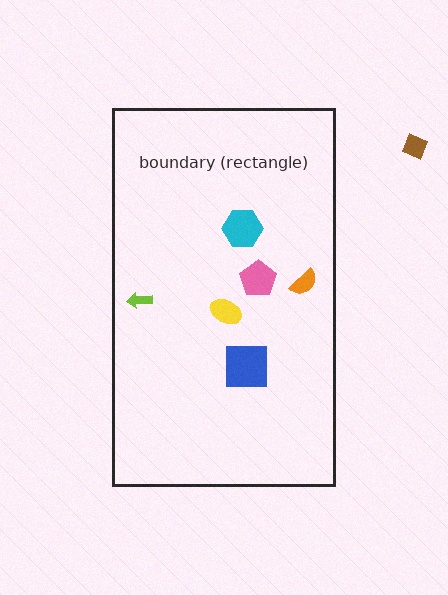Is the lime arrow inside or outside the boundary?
Inside.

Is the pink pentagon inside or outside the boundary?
Inside.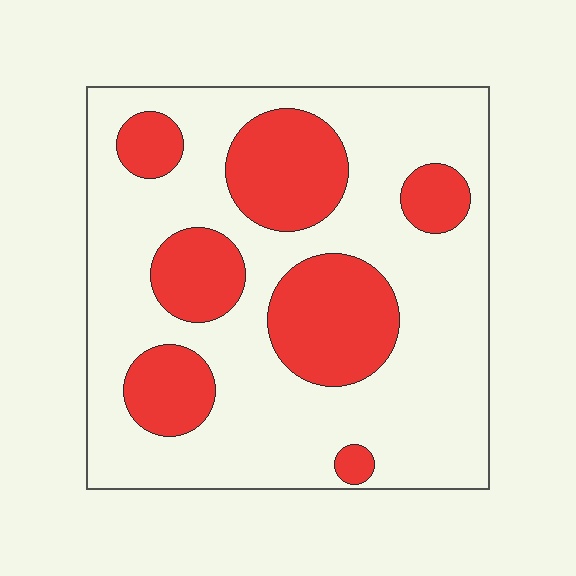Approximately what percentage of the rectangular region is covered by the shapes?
Approximately 30%.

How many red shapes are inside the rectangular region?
7.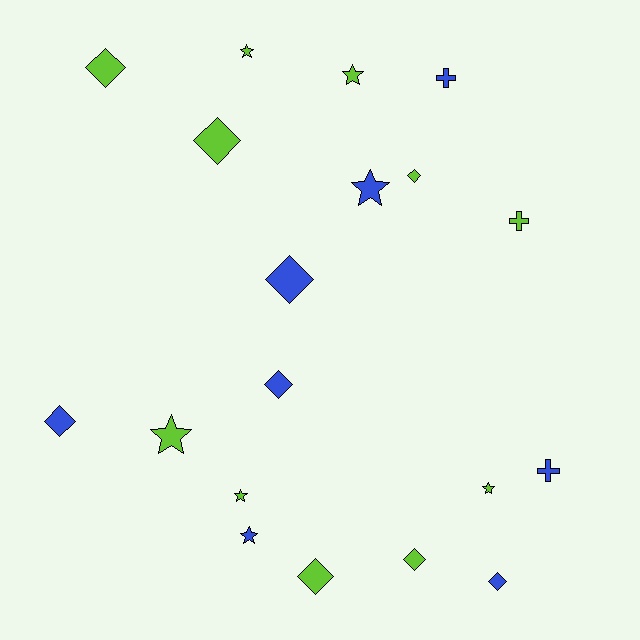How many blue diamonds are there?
There are 4 blue diamonds.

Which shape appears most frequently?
Diamond, with 9 objects.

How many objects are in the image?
There are 19 objects.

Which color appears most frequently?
Lime, with 11 objects.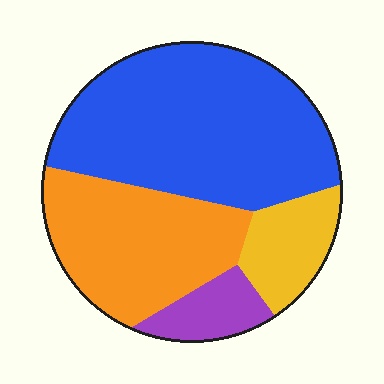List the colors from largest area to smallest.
From largest to smallest: blue, orange, yellow, purple.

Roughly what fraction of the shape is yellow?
Yellow covers around 10% of the shape.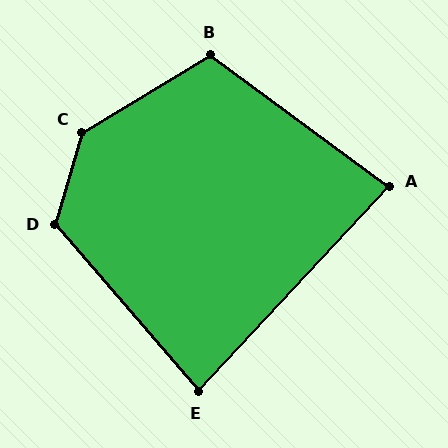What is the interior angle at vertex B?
Approximately 113 degrees (obtuse).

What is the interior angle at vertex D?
Approximately 123 degrees (obtuse).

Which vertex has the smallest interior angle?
A, at approximately 83 degrees.